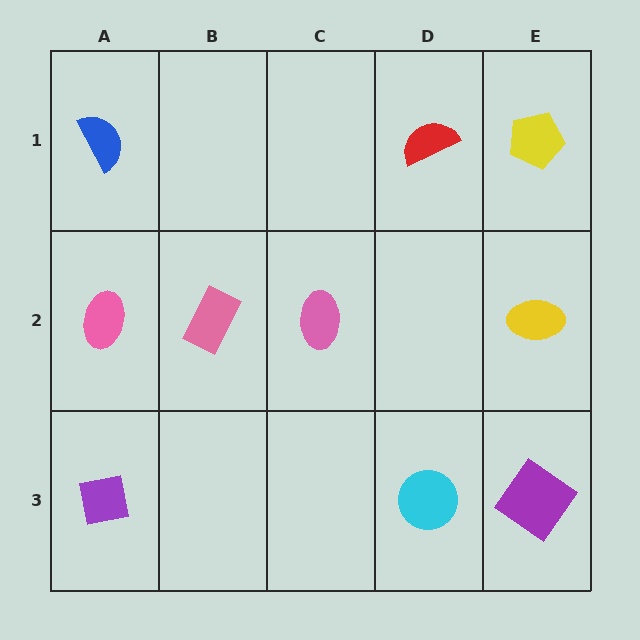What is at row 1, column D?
A red semicircle.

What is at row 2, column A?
A pink ellipse.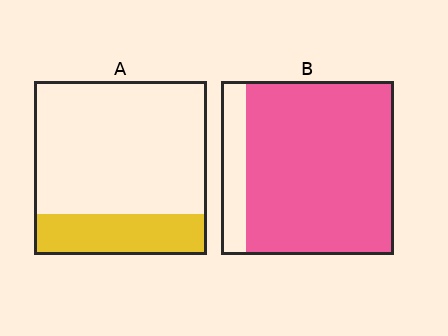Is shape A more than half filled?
No.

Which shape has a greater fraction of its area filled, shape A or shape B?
Shape B.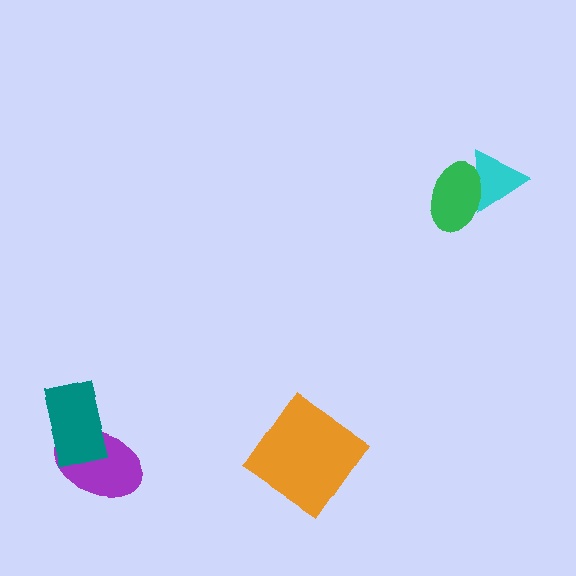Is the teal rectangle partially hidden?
No, no other shape covers it.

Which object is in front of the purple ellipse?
The teal rectangle is in front of the purple ellipse.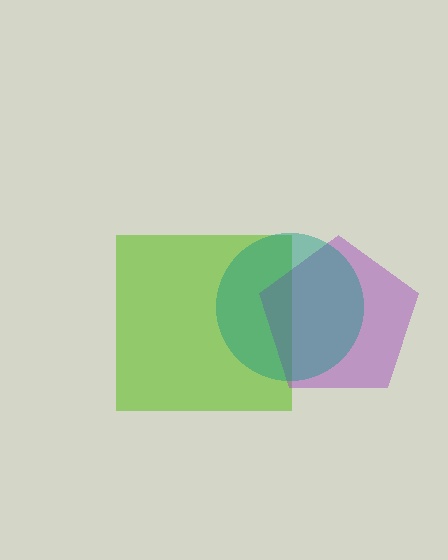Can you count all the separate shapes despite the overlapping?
Yes, there are 3 separate shapes.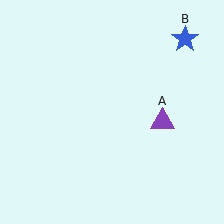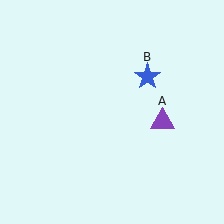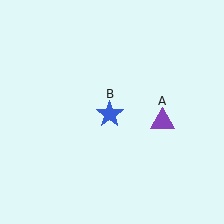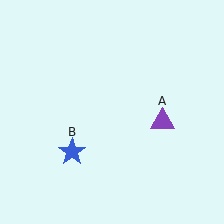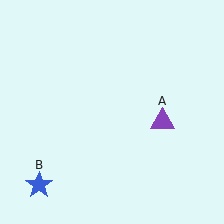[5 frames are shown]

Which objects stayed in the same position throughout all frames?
Purple triangle (object A) remained stationary.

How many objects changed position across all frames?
1 object changed position: blue star (object B).